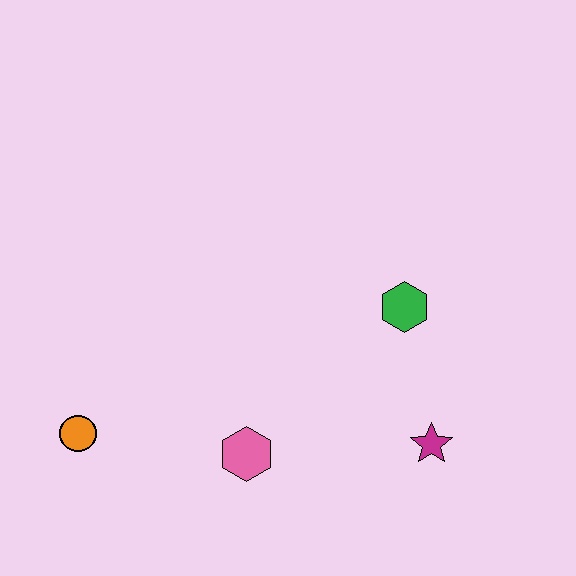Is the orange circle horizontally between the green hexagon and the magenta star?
No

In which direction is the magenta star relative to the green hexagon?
The magenta star is below the green hexagon.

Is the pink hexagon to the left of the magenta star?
Yes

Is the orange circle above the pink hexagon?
Yes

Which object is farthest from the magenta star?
The orange circle is farthest from the magenta star.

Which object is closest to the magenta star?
The green hexagon is closest to the magenta star.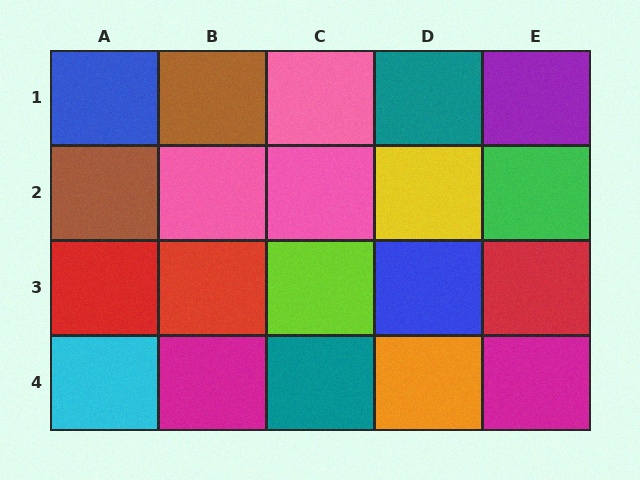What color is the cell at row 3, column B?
Red.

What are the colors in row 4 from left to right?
Cyan, magenta, teal, orange, magenta.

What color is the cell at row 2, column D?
Yellow.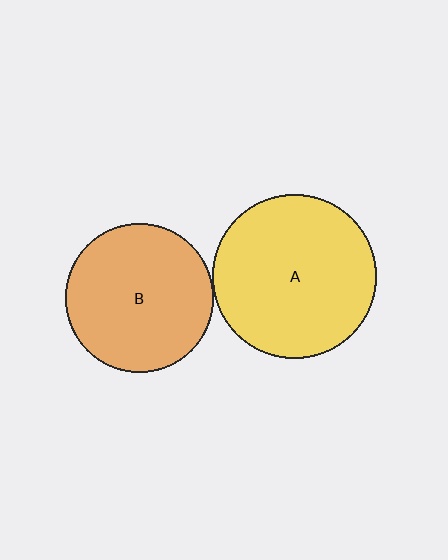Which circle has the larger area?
Circle A (yellow).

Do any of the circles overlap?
No, none of the circles overlap.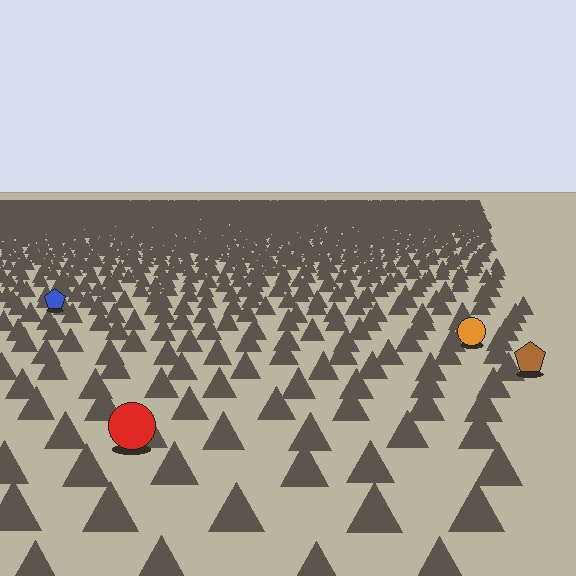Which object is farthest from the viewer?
The blue pentagon is farthest from the viewer. It appears smaller and the ground texture around it is denser.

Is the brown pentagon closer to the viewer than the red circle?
No. The red circle is closer — you can tell from the texture gradient: the ground texture is coarser near it.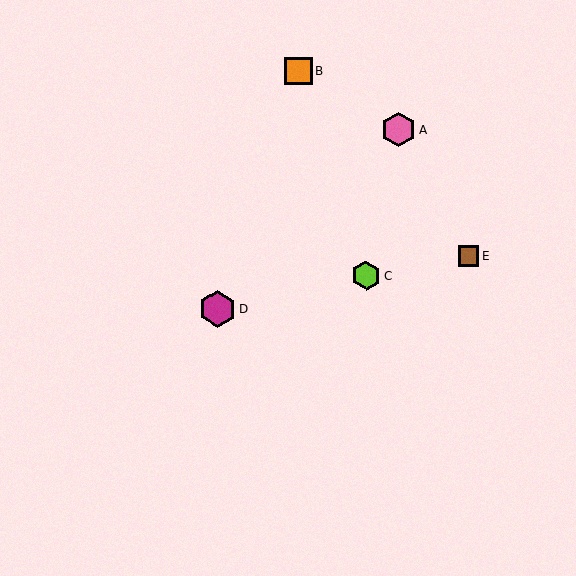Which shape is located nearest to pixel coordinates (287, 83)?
The orange square (labeled B) at (299, 71) is nearest to that location.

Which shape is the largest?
The magenta hexagon (labeled D) is the largest.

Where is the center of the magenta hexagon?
The center of the magenta hexagon is at (218, 309).